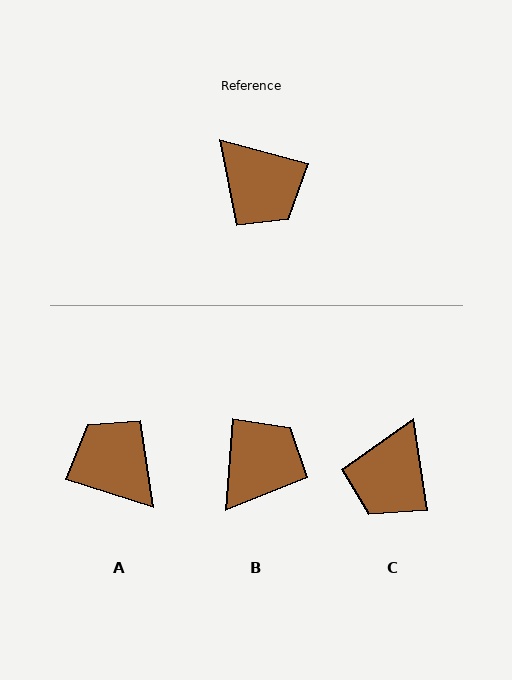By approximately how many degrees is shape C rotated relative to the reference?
Approximately 66 degrees clockwise.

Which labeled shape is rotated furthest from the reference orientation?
A, about 178 degrees away.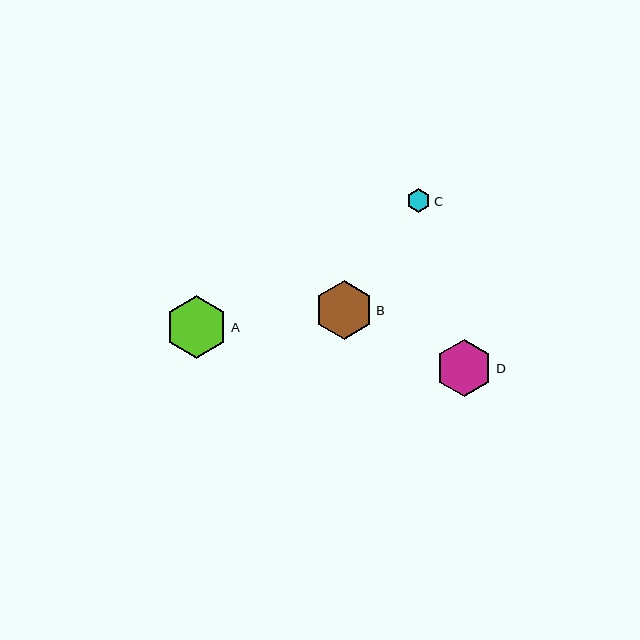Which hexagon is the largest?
Hexagon A is the largest with a size of approximately 62 pixels.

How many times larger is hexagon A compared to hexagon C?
Hexagon A is approximately 2.6 times the size of hexagon C.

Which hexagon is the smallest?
Hexagon C is the smallest with a size of approximately 24 pixels.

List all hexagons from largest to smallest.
From largest to smallest: A, B, D, C.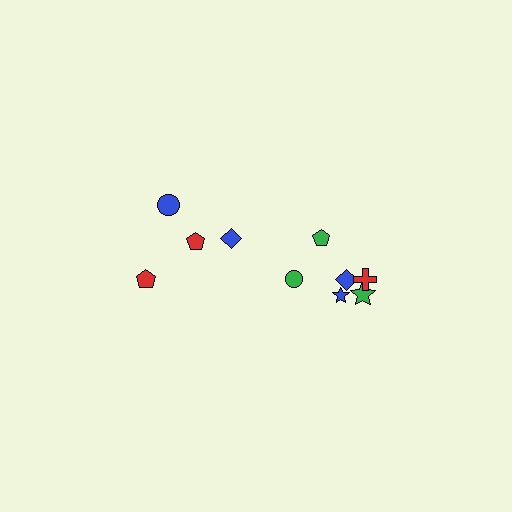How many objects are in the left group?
There are 4 objects.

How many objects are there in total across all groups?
There are 10 objects.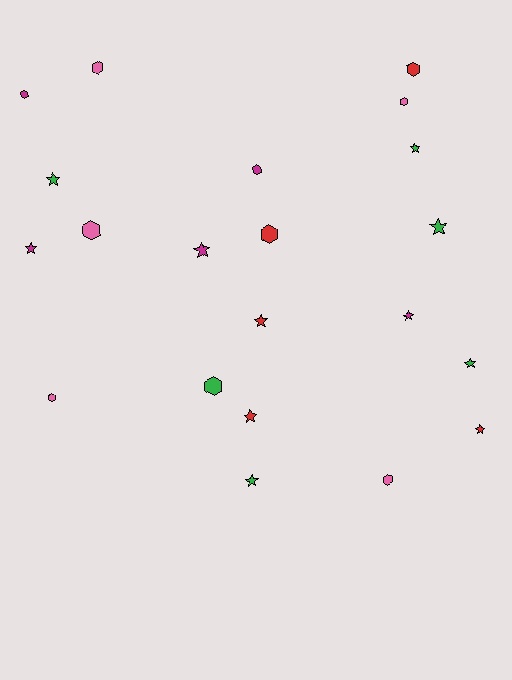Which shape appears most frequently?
Star, with 11 objects.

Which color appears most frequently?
Green, with 6 objects.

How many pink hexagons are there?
There are 5 pink hexagons.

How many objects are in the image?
There are 21 objects.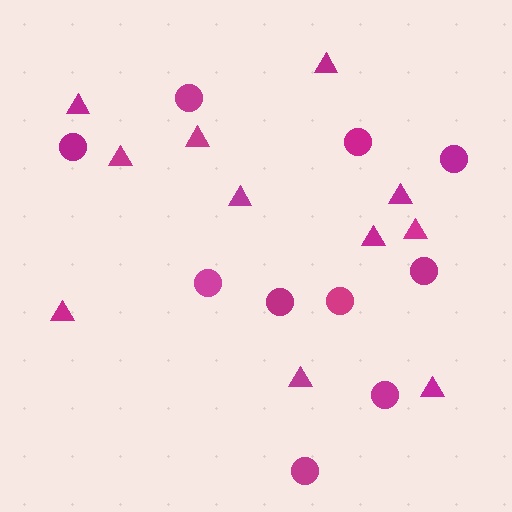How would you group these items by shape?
There are 2 groups: one group of circles (10) and one group of triangles (11).